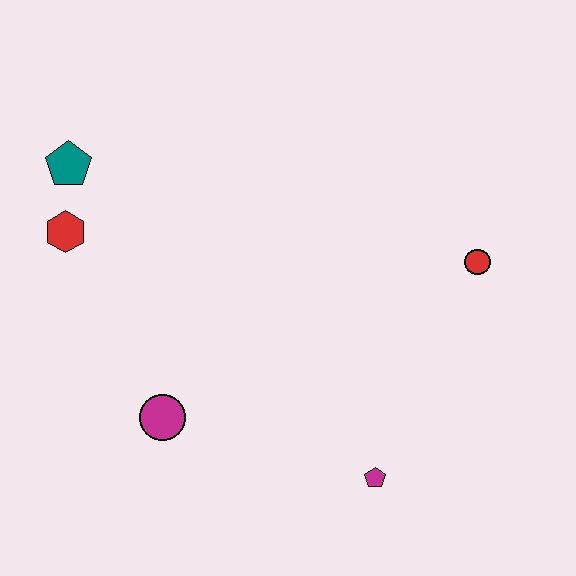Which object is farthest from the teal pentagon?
The magenta pentagon is farthest from the teal pentagon.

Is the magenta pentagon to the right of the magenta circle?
Yes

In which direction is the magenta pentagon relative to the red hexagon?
The magenta pentagon is to the right of the red hexagon.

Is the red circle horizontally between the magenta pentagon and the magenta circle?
No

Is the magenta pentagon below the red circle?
Yes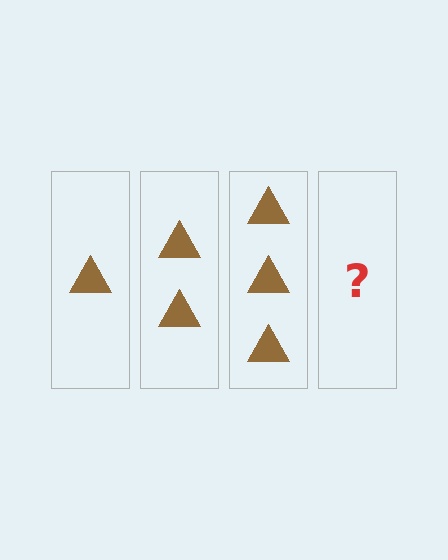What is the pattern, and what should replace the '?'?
The pattern is that each step adds one more triangle. The '?' should be 4 triangles.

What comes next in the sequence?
The next element should be 4 triangles.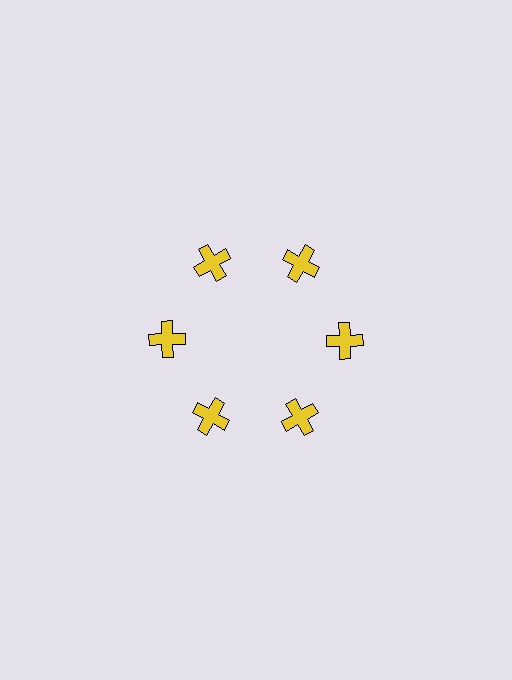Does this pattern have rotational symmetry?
Yes, this pattern has 6-fold rotational symmetry. It looks the same after rotating 60 degrees around the center.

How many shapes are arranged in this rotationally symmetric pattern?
There are 6 shapes, arranged in 6 groups of 1.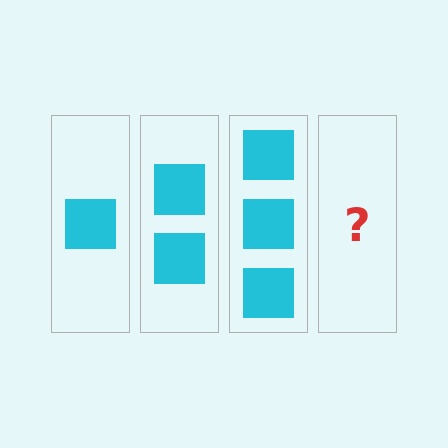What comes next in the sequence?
The next element should be 4 squares.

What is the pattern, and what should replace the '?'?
The pattern is that each step adds one more square. The '?' should be 4 squares.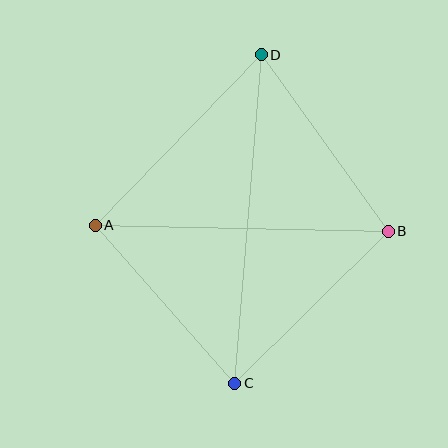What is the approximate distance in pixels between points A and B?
The distance between A and B is approximately 293 pixels.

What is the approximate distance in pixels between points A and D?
The distance between A and D is approximately 238 pixels.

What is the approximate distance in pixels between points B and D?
The distance between B and D is approximately 217 pixels.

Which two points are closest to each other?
Points A and C are closest to each other.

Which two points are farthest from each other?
Points C and D are farthest from each other.